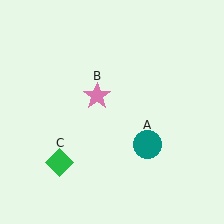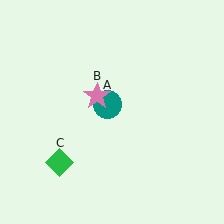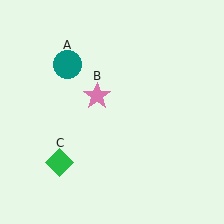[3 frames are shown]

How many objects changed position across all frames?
1 object changed position: teal circle (object A).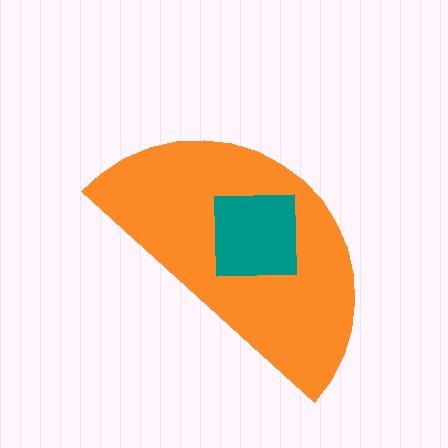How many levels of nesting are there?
2.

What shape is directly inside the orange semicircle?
The teal square.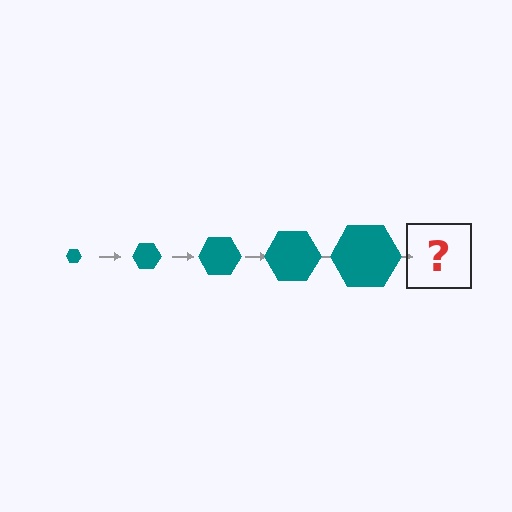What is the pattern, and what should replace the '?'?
The pattern is that the hexagon gets progressively larger each step. The '?' should be a teal hexagon, larger than the previous one.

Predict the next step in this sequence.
The next step is a teal hexagon, larger than the previous one.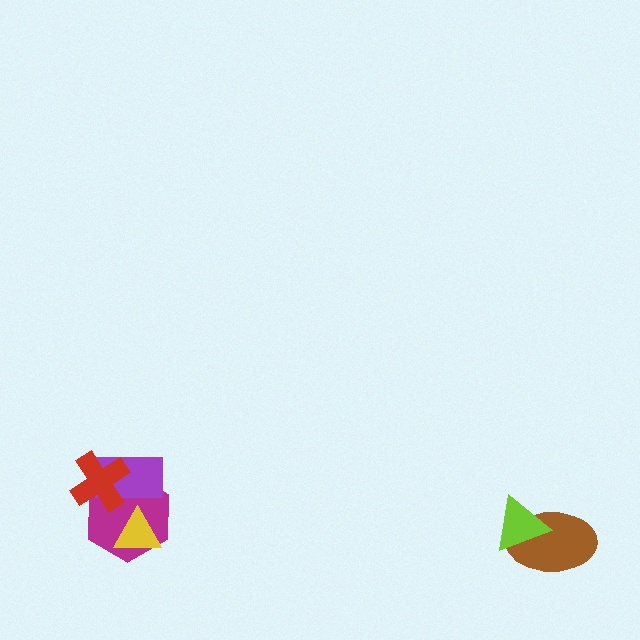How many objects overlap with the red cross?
2 objects overlap with the red cross.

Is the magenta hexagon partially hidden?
Yes, it is partially covered by another shape.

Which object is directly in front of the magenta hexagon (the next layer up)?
The yellow triangle is directly in front of the magenta hexagon.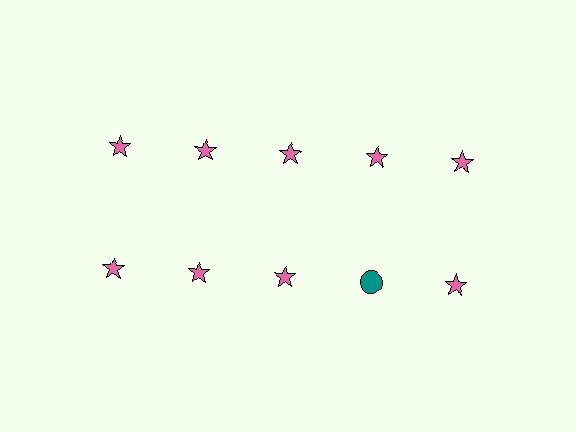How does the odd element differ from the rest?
It differs in both color (teal instead of pink) and shape (circle instead of star).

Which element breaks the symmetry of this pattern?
The teal circle in the second row, second from right column breaks the symmetry. All other shapes are pink stars.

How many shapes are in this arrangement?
There are 10 shapes arranged in a grid pattern.